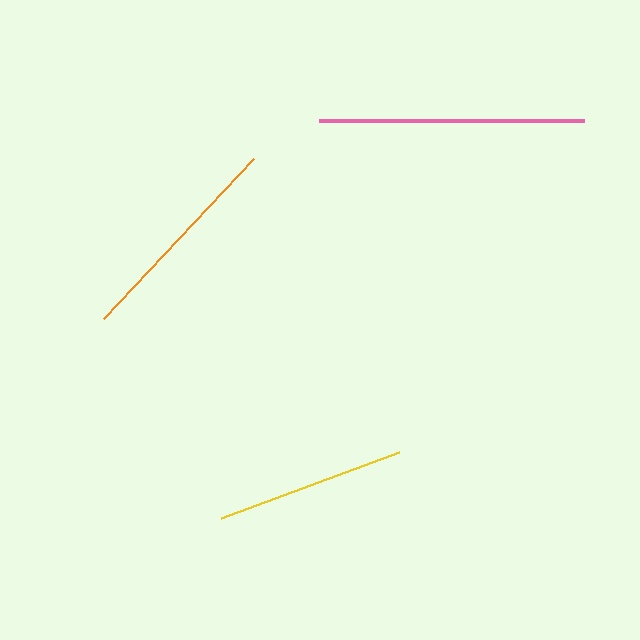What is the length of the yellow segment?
The yellow segment is approximately 189 pixels long.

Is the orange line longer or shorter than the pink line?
The pink line is longer than the orange line.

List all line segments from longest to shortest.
From longest to shortest: pink, orange, yellow.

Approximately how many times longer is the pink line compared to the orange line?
The pink line is approximately 1.2 times the length of the orange line.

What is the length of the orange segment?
The orange segment is approximately 218 pixels long.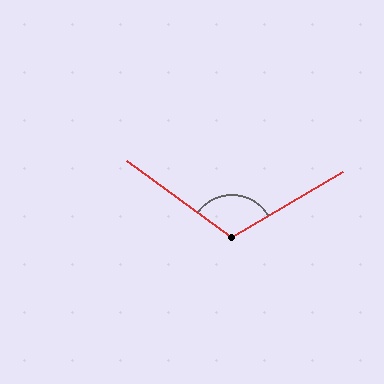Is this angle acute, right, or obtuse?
It is obtuse.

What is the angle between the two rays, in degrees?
Approximately 114 degrees.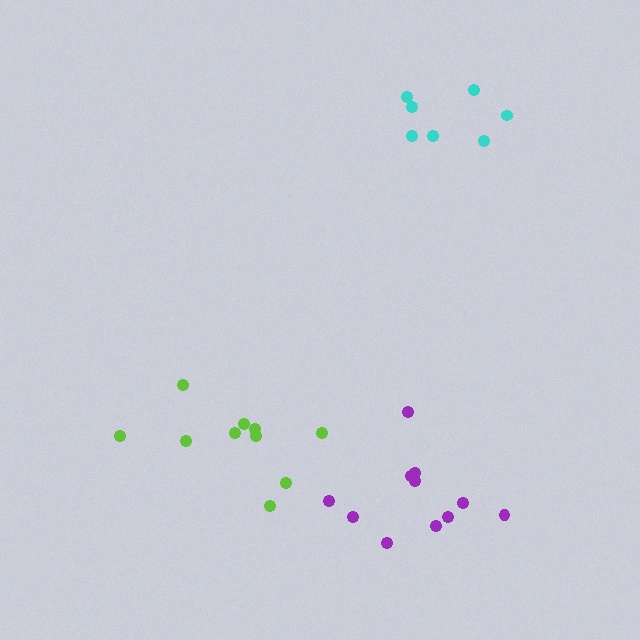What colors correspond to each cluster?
The clusters are colored: lime, purple, cyan.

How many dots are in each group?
Group 1: 10 dots, Group 2: 11 dots, Group 3: 7 dots (28 total).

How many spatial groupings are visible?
There are 3 spatial groupings.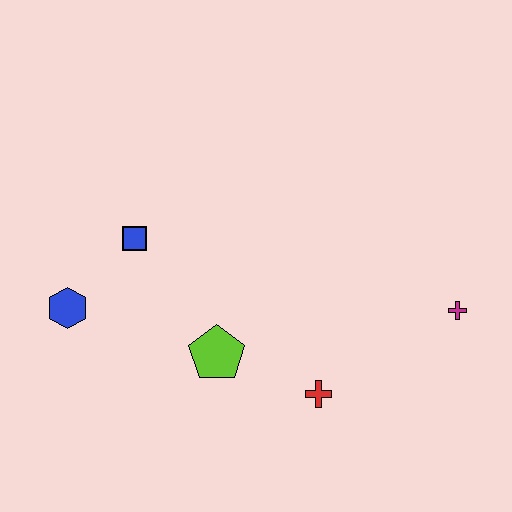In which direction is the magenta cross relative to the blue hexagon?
The magenta cross is to the right of the blue hexagon.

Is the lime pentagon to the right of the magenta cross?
No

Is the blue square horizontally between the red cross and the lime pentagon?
No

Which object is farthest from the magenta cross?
The blue hexagon is farthest from the magenta cross.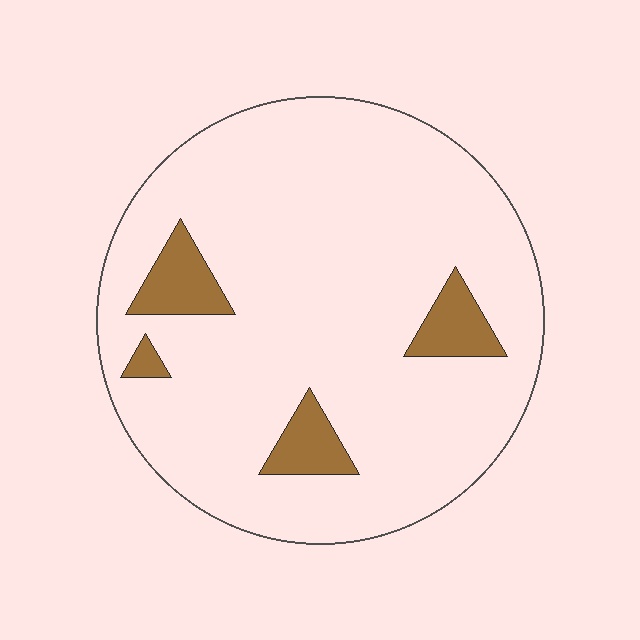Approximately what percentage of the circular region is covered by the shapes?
Approximately 10%.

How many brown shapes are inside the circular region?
4.